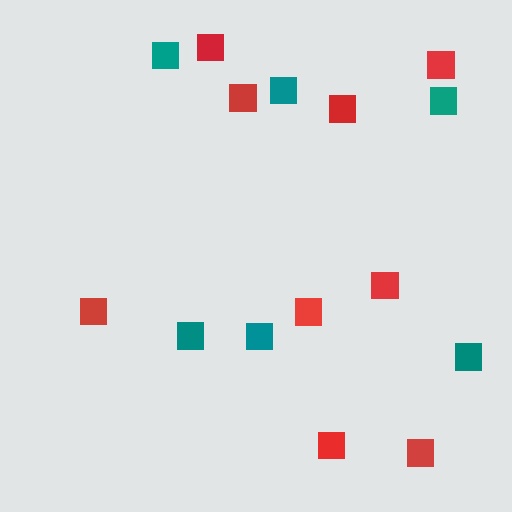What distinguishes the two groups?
There are 2 groups: one group of teal squares (6) and one group of red squares (9).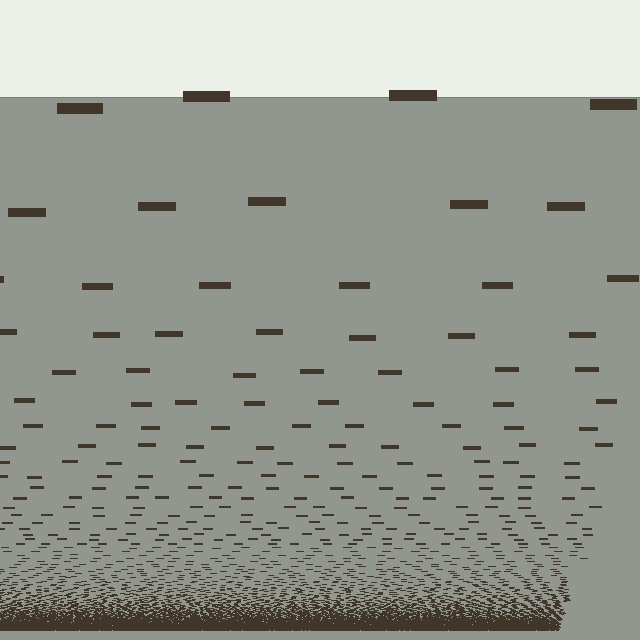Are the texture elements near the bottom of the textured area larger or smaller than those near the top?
Smaller. The gradient is inverted — elements near the bottom are smaller and denser.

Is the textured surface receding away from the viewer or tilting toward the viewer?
The surface appears to tilt toward the viewer. Texture elements get larger and sparser toward the top.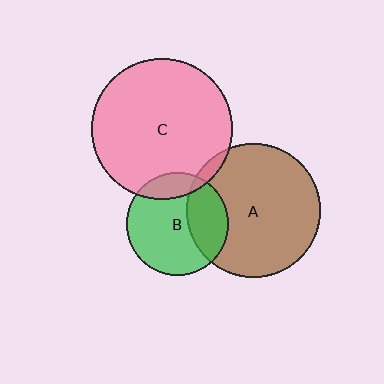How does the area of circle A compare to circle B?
Approximately 1.7 times.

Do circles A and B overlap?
Yes.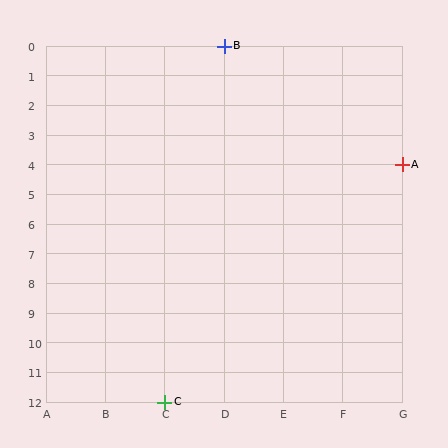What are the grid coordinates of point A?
Point A is at grid coordinates (G, 4).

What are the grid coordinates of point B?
Point B is at grid coordinates (D, 0).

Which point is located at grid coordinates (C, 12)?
Point C is at (C, 12).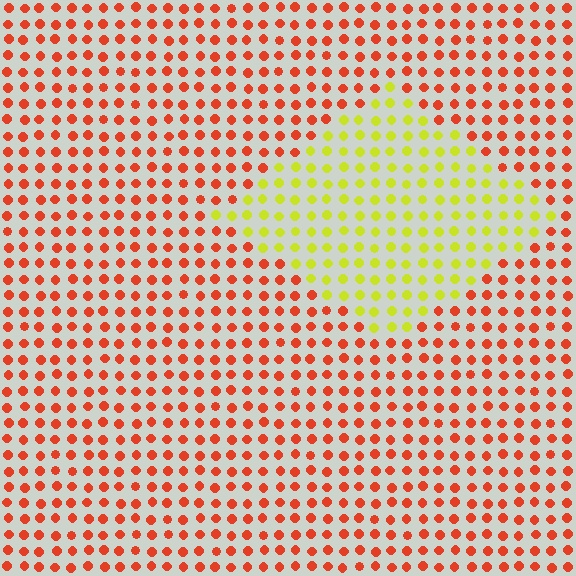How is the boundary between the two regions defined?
The boundary is defined purely by a slight shift in hue (about 61 degrees). Spacing, size, and orientation are identical on both sides.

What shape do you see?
I see a diamond.